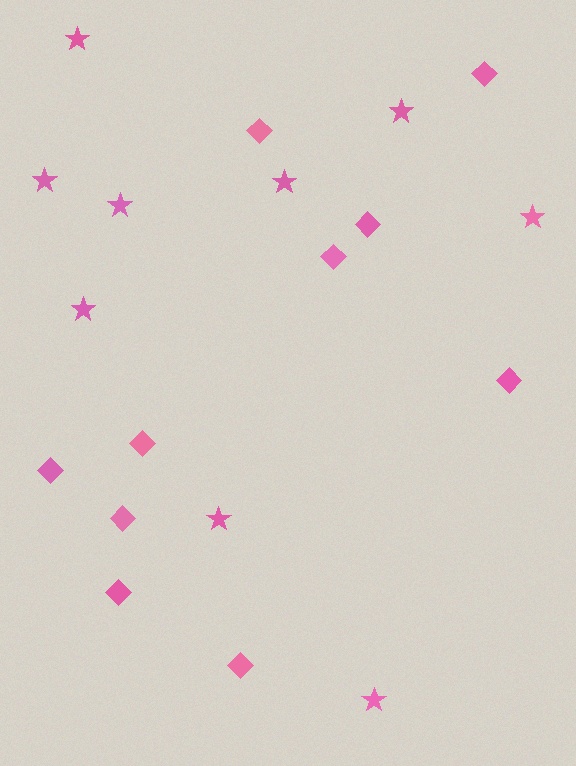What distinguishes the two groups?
There are 2 groups: one group of stars (9) and one group of diamonds (10).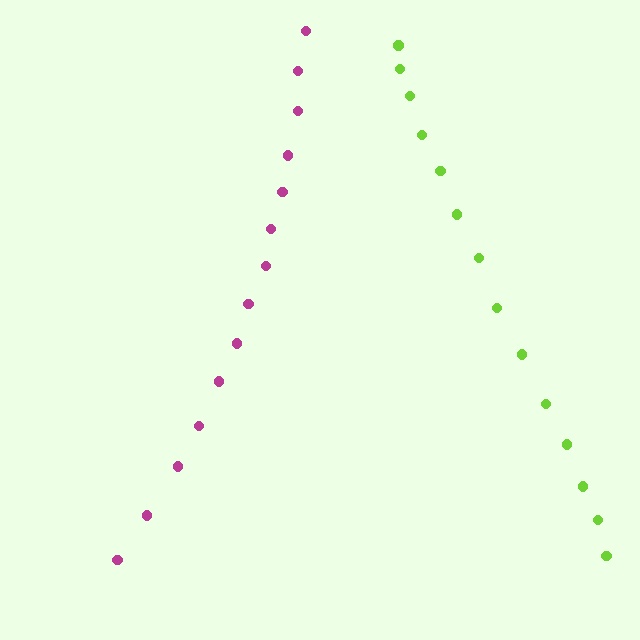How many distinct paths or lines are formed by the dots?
There are 2 distinct paths.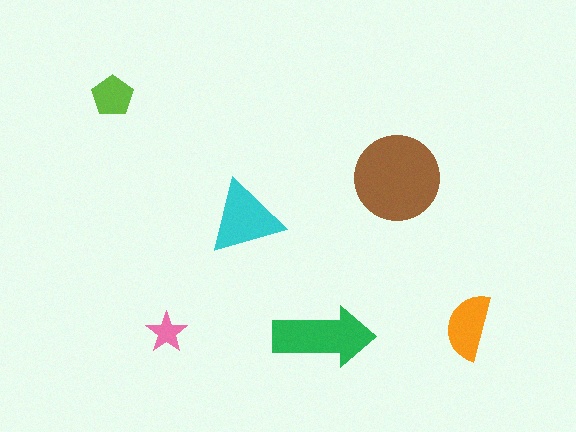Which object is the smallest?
The pink star.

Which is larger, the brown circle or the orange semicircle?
The brown circle.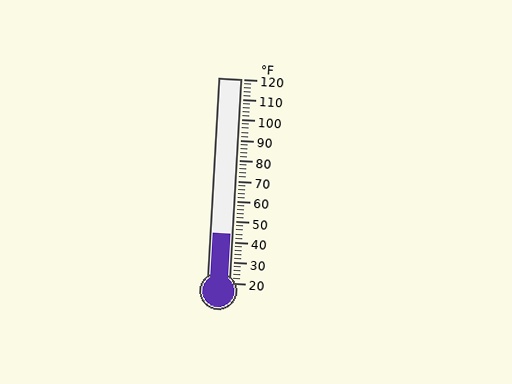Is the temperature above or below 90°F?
The temperature is below 90°F.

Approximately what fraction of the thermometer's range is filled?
The thermometer is filled to approximately 25% of its range.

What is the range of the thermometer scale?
The thermometer scale ranges from 20°F to 120°F.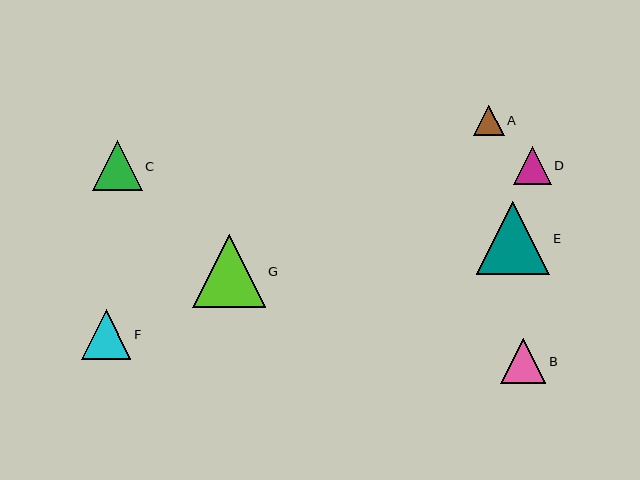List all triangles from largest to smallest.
From largest to smallest: E, G, C, F, B, D, A.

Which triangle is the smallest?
Triangle A is the smallest with a size of approximately 31 pixels.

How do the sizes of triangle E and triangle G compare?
Triangle E and triangle G are approximately the same size.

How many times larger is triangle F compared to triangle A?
Triangle F is approximately 1.6 times the size of triangle A.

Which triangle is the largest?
Triangle E is the largest with a size of approximately 74 pixels.